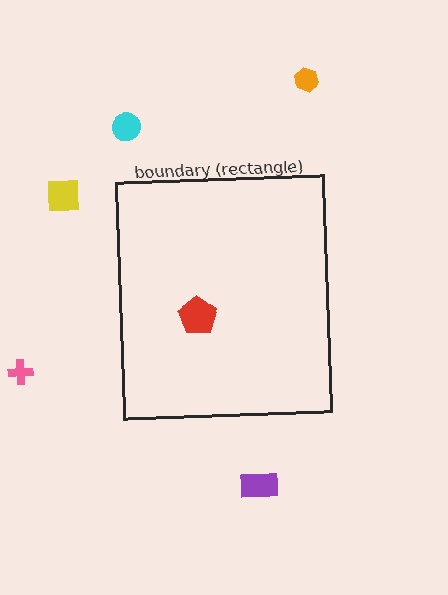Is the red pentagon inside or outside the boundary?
Inside.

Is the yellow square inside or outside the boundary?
Outside.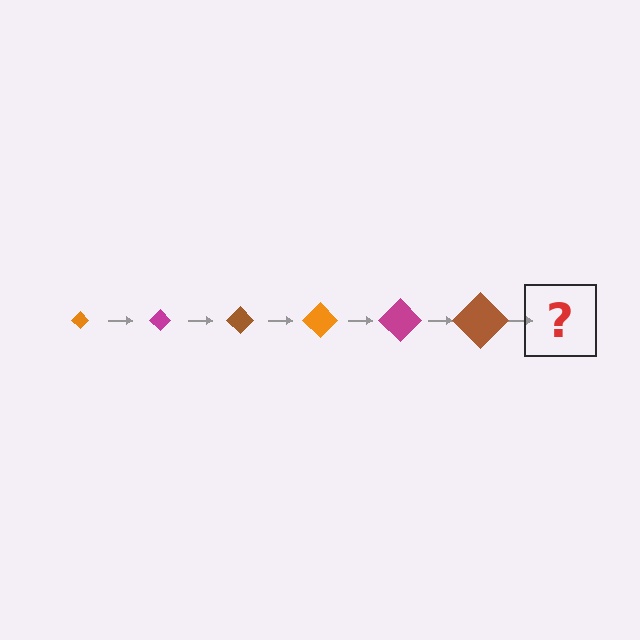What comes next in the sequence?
The next element should be an orange diamond, larger than the previous one.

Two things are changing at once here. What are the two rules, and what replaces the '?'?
The two rules are that the diamond grows larger each step and the color cycles through orange, magenta, and brown. The '?' should be an orange diamond, larger than the previous one.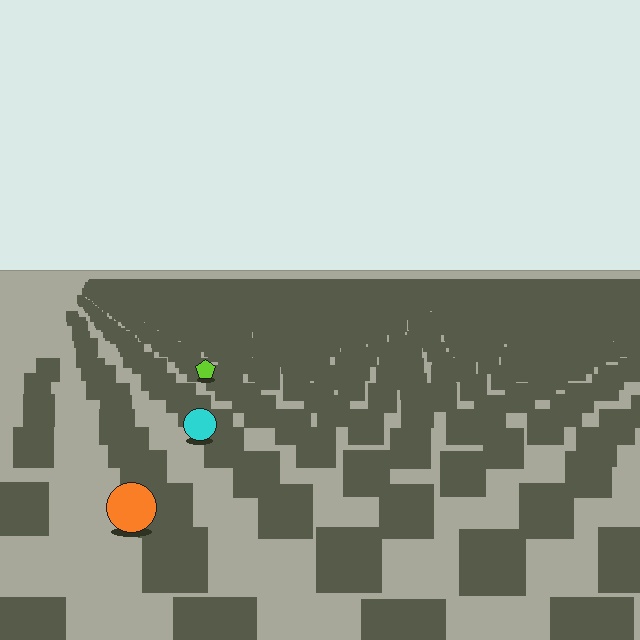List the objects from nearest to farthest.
From nearest to farthest: the orange circle, the cyan circle, the lime pentagon.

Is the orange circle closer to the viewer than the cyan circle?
Yes. The orange circle is closer — you can tell from the texture gradient: the ground texture is coarser near it.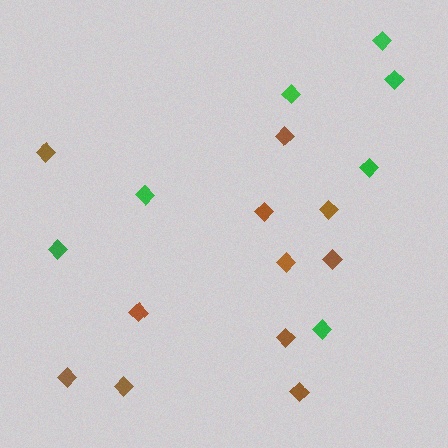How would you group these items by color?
There are 2 groups: one group of brown diamonds (11) and one group of green diamonds (7).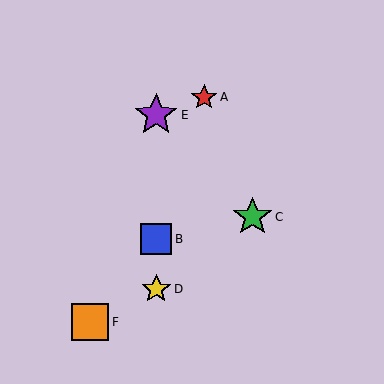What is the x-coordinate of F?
Object F is at x≈90.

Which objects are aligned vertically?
Objects B, D, E are aligned vertically.